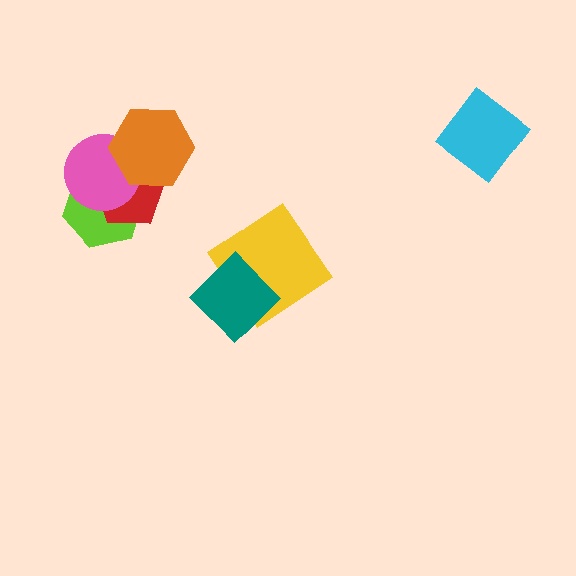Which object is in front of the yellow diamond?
The teal diamond is in front of the yellow diamond.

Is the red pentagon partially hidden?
Yes, it is partially covered by another shape.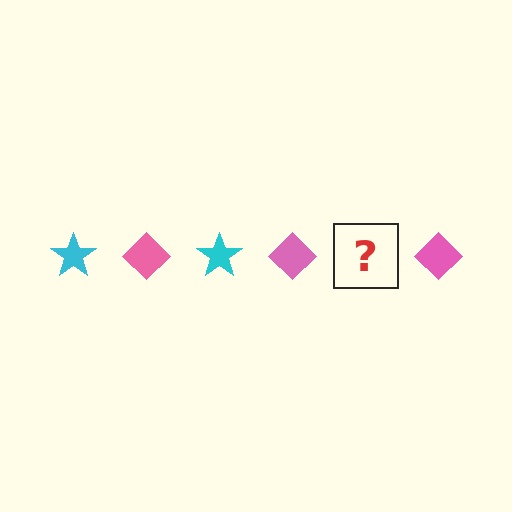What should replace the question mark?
The question mark should be replaced with a cyan star.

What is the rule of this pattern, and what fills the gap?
The rule is that the pattern alternates between cyan star and pink diamond. The gap should be filled with a cyan star.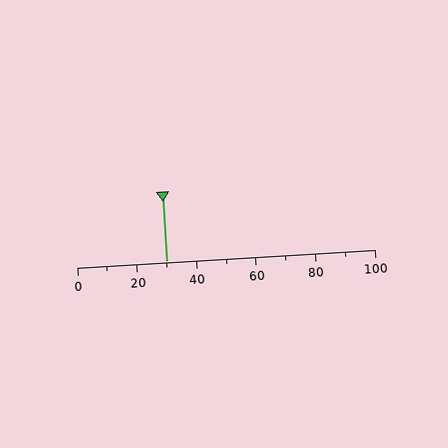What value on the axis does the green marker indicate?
The marker indicates approximately 30.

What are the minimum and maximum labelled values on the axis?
The axis runs from 0 to 100.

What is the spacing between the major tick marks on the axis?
The major ticks are spaced 20 apart.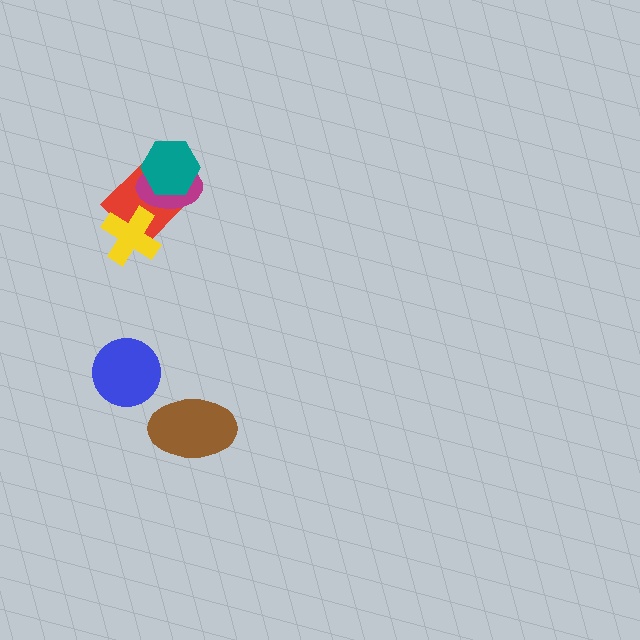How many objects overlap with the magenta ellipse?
2 objects overlap with the magenta ellipse.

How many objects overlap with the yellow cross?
1 object overlaps with the yellow cross.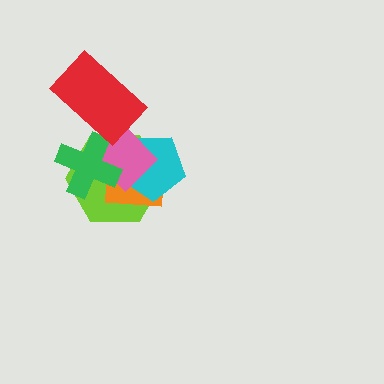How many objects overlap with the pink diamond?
5 objects overlap with the pink diamond.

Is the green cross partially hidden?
Yes, it is partially covered by another shape.